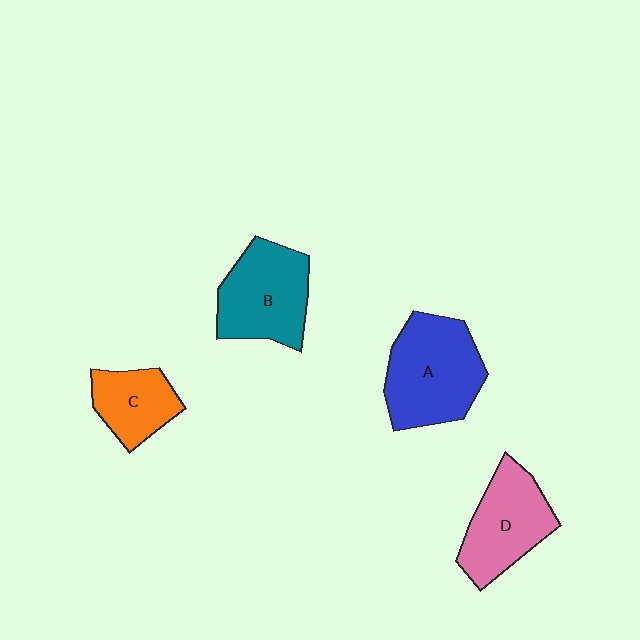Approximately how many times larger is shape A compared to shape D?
Approximately 1.2 times.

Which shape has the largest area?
Shape A (blue).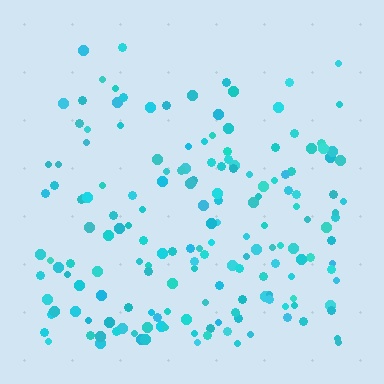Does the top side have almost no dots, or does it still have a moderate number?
Still a moderate number, just noticeably fewer than the bottom.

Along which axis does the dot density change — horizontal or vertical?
Vertical.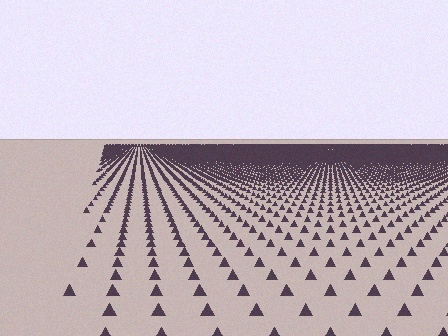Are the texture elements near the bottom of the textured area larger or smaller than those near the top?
Larger. Near the bottom, elements are closer to the viewer and appear at a bigger on-screen size.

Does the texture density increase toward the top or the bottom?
Density increases toward the top.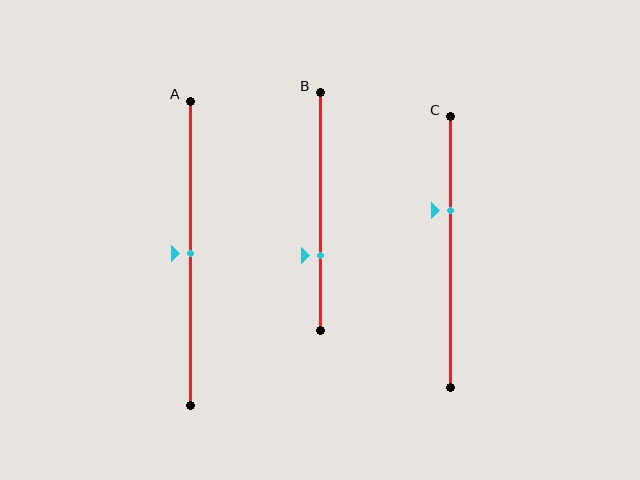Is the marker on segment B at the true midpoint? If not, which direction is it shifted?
No, the marker on segment B is shifted downward by about 18% of the segment length.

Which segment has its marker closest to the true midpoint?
Segment A has its marker closest to the true midpoint.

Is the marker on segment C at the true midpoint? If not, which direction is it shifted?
No, the marker on segment C is shifted upward by about 15% of the segment length.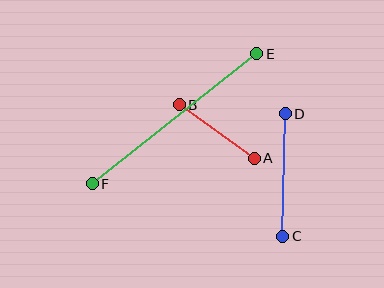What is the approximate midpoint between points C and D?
The midpoint is at approximately (284, 175) pixels.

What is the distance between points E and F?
The distance is approximately 210 pixels.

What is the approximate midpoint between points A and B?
The midpoint is at approximately (217, 131) pixels.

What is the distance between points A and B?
The distance is approximately 92 pixels.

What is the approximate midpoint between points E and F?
The midpoint is at approximately (174, 119) pixels.